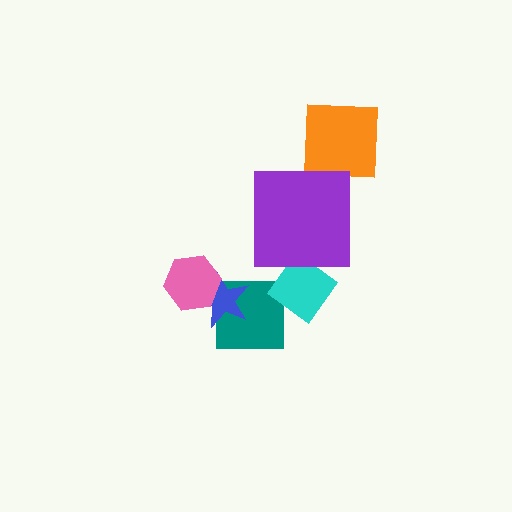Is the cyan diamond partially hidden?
Yes, it is partially covered by another shape.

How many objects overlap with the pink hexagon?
1 object overlaps with the pink hexagon.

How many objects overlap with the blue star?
2 objects overlap with the blue star.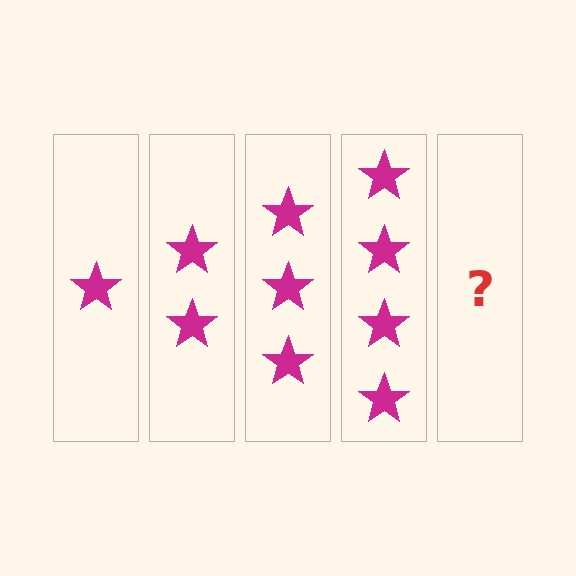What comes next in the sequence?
The next element should be 5 stars.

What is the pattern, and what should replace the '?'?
The pattern is that each step adds one more star. The '?' should be 5 stars.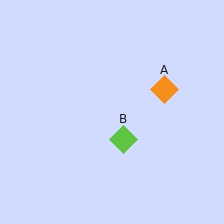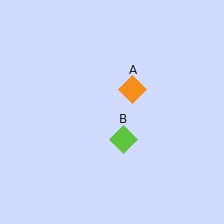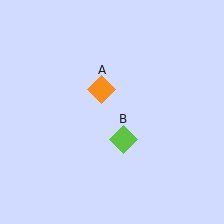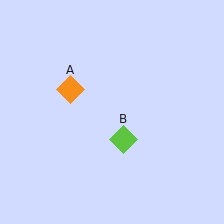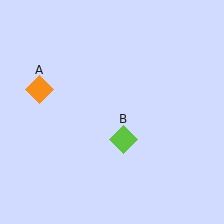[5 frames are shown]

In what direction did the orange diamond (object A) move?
The orange diamond (object A) moved left.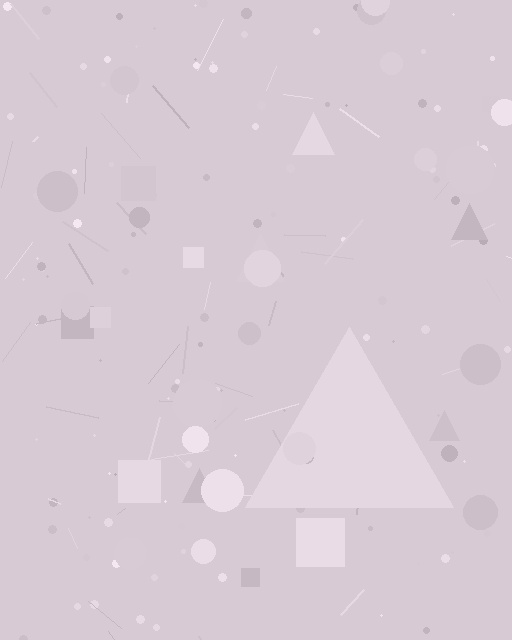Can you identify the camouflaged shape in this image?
The camouflaged shape is a triangle.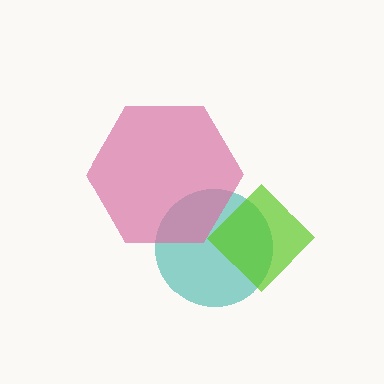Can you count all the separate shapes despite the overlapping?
Yes, there are 3 separate shapes.